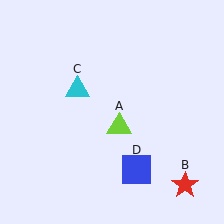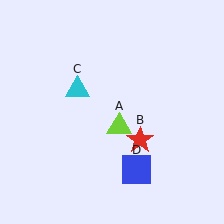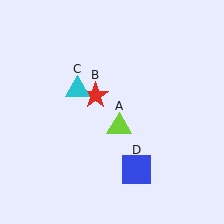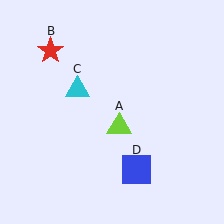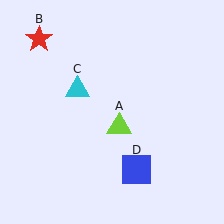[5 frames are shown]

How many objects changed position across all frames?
1 object changed position: red star (object B).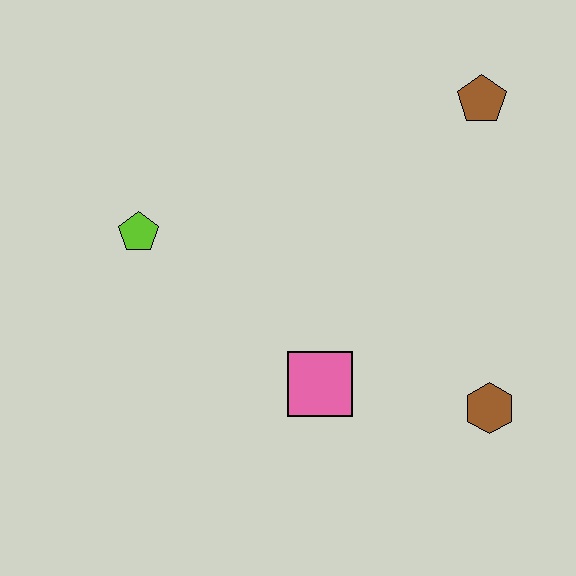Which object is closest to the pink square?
The brown hexagon is closest to the pink square.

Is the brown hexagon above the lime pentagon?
No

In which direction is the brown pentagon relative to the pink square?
The brown pentagon is above the pink square.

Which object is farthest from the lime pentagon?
The brown hexagon is farthest from the lime pentagon.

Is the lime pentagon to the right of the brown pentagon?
No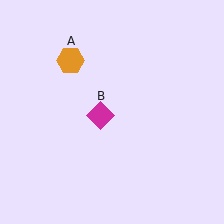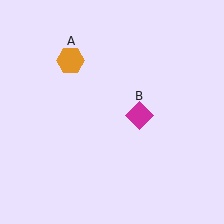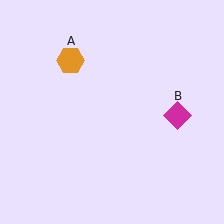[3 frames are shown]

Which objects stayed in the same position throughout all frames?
Orange hexagon (object A) remained stationary.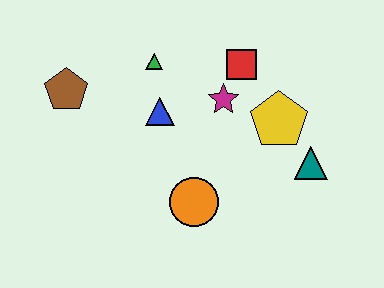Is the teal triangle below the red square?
Yes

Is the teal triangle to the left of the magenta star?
No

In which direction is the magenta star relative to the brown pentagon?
The magenta star is to the right of the brown pentagon.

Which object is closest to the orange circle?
The blue triangle is closest to the orange circle.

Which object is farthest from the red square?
The brown pentagon is farthest from the red square.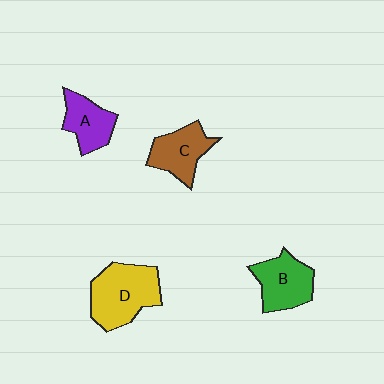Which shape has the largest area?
Shape D (yellow).